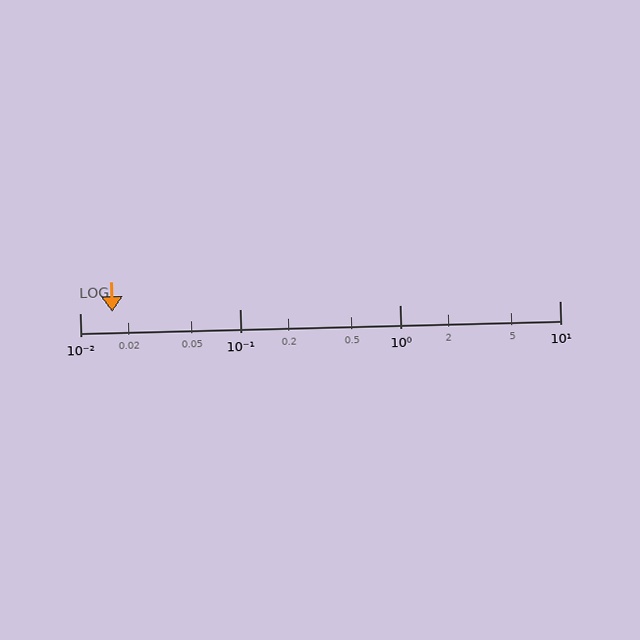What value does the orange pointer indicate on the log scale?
The pointer indicates approximately 0.016.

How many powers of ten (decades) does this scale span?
The scale spans 3 decades, from 0.01 to 10.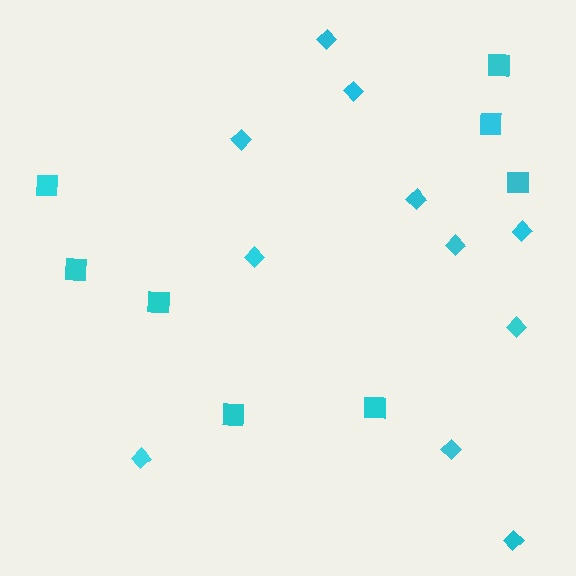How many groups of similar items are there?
There are 2 groups: one group of diamonds (11) and one group of squares (8).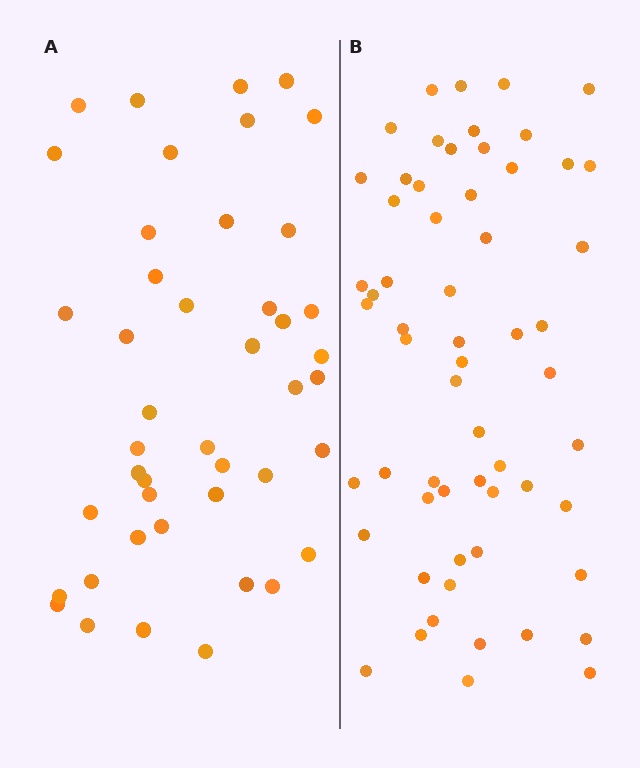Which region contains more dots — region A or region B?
Region B (the right region) has more dots.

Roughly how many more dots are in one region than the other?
Region B has approximately 15 more dots than region A.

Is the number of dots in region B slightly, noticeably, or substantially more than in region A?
Region B has noticeably more, but not dramatically so. The ratio is roughly 1.4 to 1.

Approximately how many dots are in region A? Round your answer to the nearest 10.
About 40 dots. (The exact count is 44, which rounds to 40.)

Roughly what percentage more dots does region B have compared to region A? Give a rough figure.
About 35% more.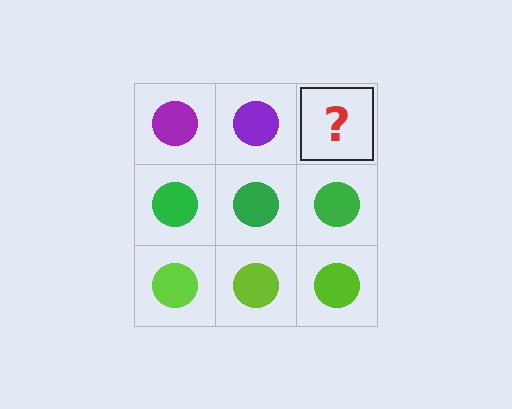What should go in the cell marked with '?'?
The missing cell should contain a purple circle.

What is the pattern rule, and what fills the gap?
The rule is that each row has a consistent color. The gap should be filled with a purple circle.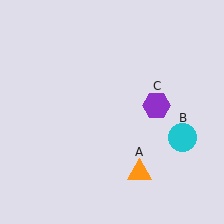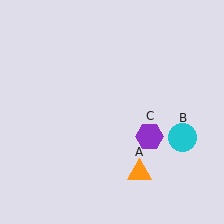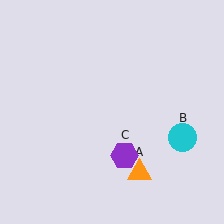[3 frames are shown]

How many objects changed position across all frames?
1 object changed position: purple hexagon (object C).